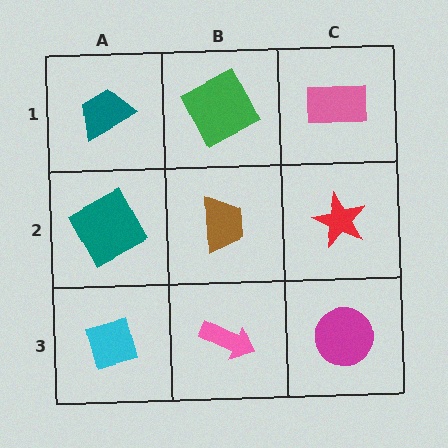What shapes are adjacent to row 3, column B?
A brown trapezoid (row 2, column B), a cyan diamond (row 3, column A), a magenta circle (row 3, column C).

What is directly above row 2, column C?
A pink rectangle.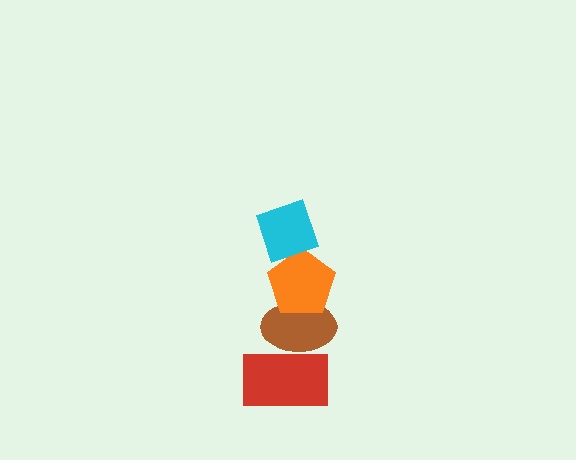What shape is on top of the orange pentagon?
The cyan diamond is on top of the orange pentagon.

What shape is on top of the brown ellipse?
The orange pentagon is on top of the brown ellipse.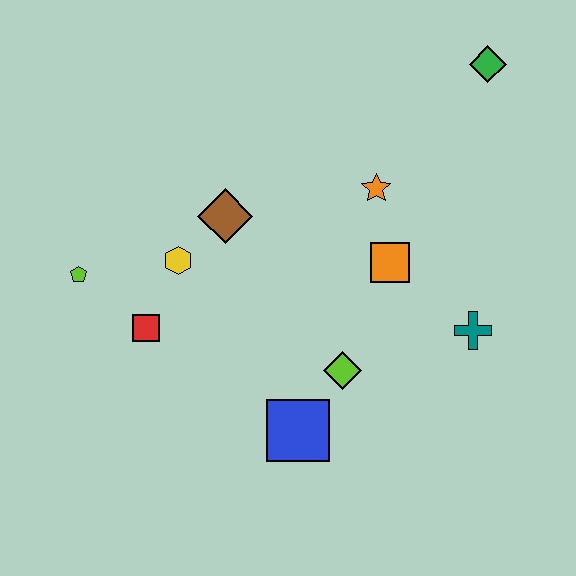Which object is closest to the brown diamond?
The yellow hexagon is closest to the brown diamond.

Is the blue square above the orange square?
No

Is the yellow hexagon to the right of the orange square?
No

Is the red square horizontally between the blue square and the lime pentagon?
Yes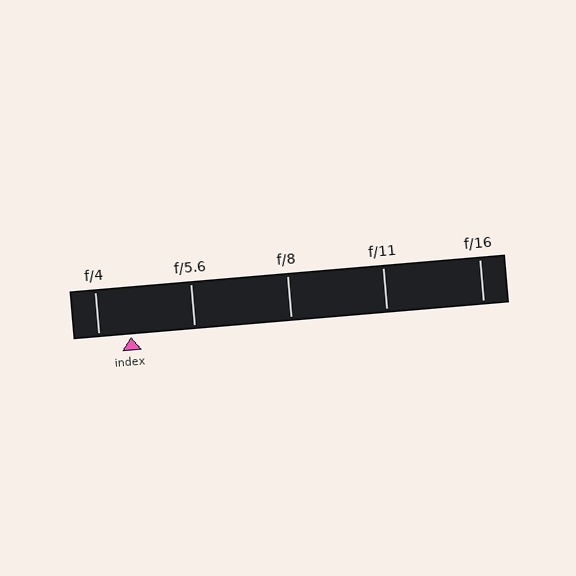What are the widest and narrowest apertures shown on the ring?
The widest aperture shown is f/4 and the narrowest is f/16.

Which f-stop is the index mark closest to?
The index mark is closest to f/4.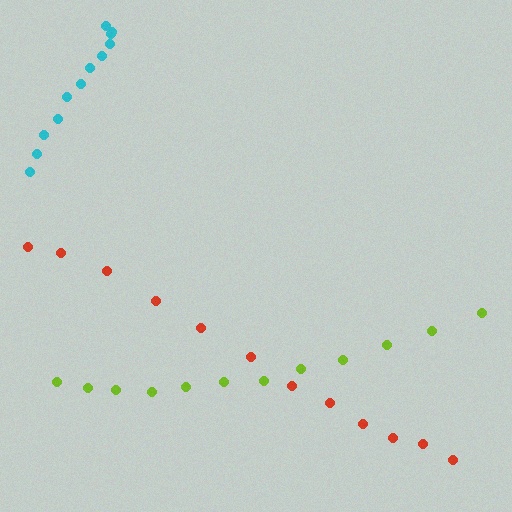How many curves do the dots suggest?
There are 3 distinct paths.